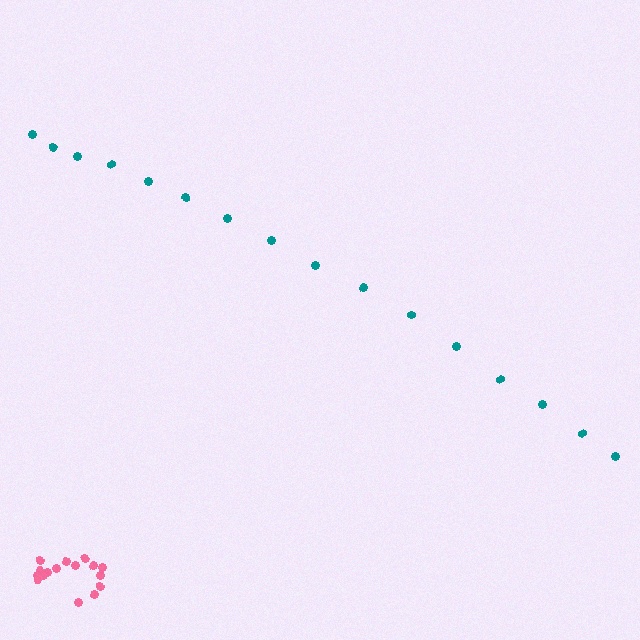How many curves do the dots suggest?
There are 2 distinct paths.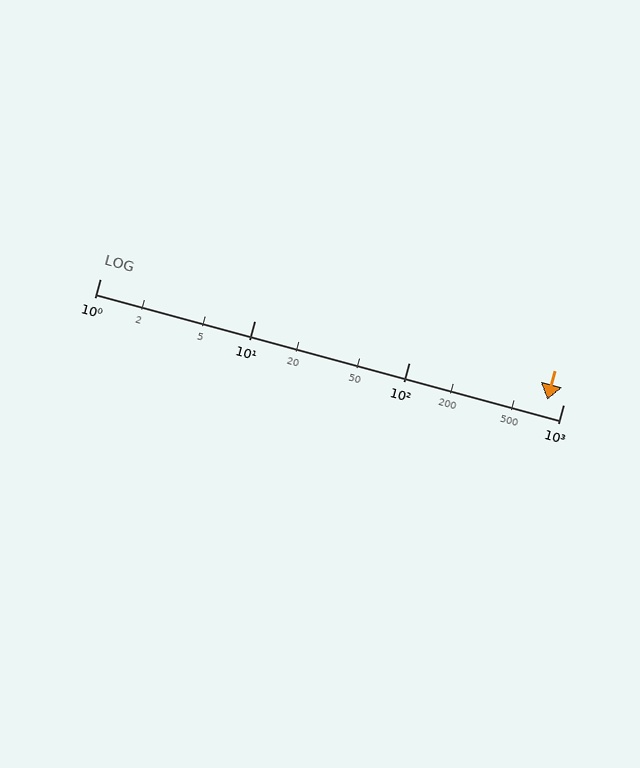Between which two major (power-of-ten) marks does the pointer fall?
The pointer is between 100 and 1000.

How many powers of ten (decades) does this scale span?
The scale spans 3 decades, from 1 to 1000.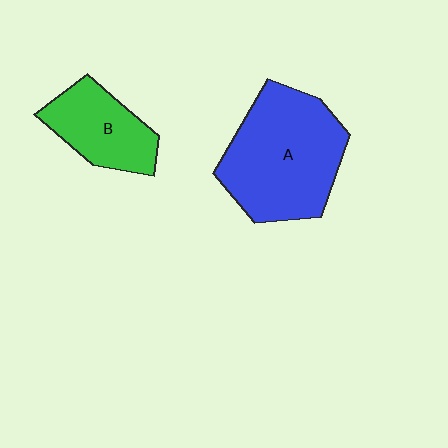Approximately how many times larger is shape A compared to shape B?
Approximately 1.9 times.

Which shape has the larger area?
Shape A (blue).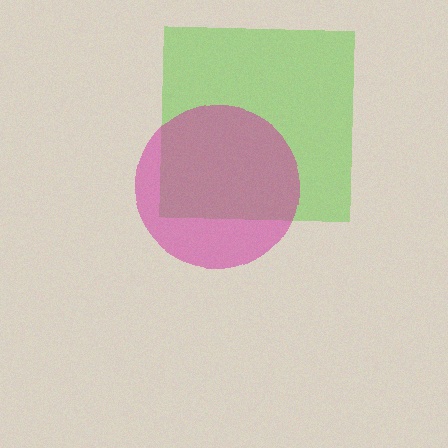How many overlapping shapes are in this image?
There are 2 overlapping shapes in the image.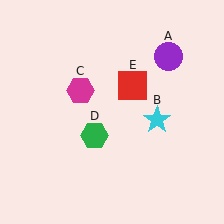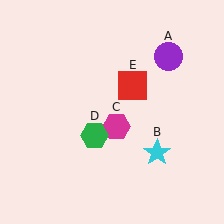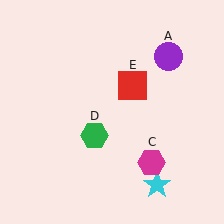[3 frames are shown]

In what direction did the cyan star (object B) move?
The cyan star (object B) moved down.